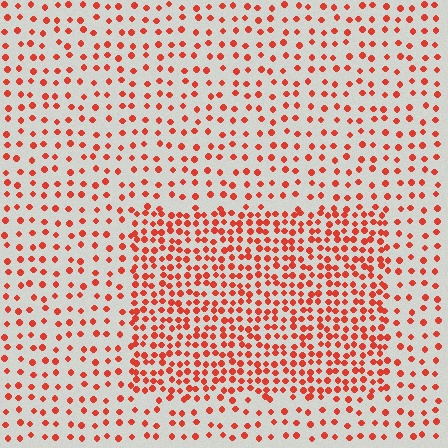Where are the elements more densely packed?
The elements are more densely packed inside the rectangle boundary.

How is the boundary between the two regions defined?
The boundary is defined by a change in element density (approximately 2.1x ratio). All elements are the same color, size, and shape.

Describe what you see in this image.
The image contains small red elements arranged at two different densities. A rectangle-shaped region is visible where the elements are more densely packed than the surrounding area.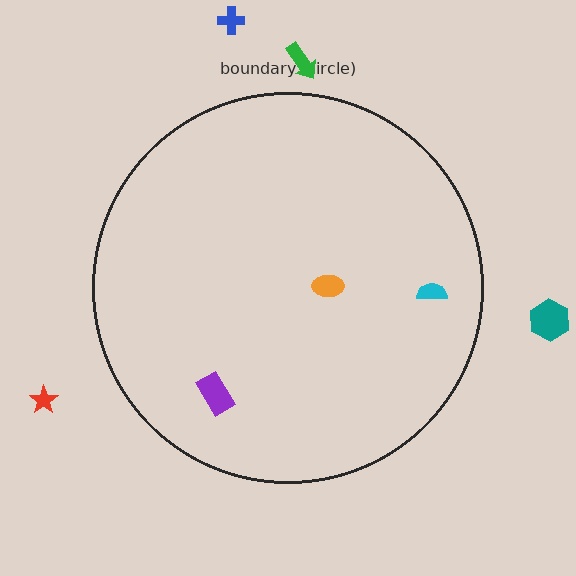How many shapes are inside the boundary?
3 inside, 4 outside.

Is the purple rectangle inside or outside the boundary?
Inside.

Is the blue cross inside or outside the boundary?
Outside.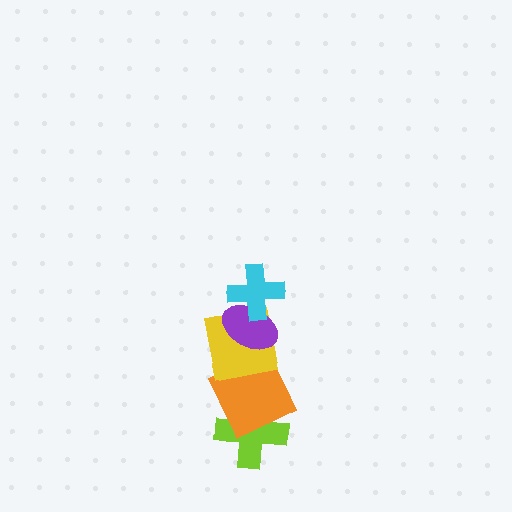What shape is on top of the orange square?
The yellow square is on top of the orange square.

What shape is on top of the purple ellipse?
The cyan cross is on top of the purple ellipse.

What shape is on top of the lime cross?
The orange square is on top of the lime cross.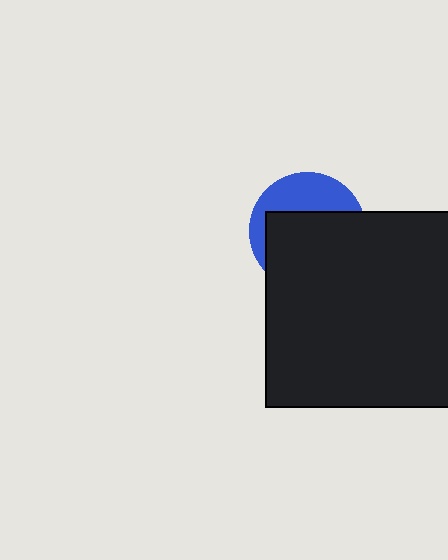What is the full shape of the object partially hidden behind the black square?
The partially hidden object is a blue circle.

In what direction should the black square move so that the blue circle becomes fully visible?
The black square should move down. That is the shortest direction to clear the overlap and leave the blue circle fully visible.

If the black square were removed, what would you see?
You would see the complete blue circle.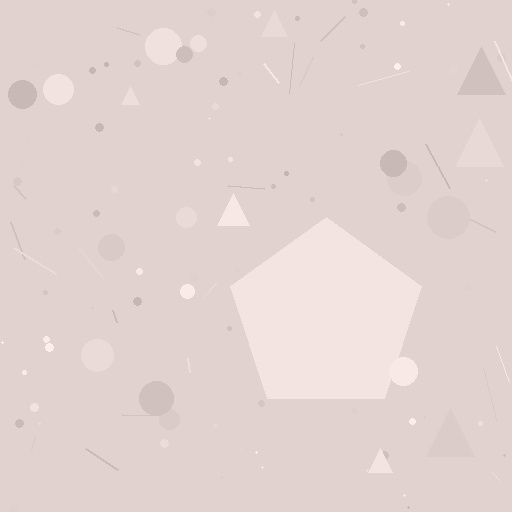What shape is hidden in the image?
A pentagon is hidden in the image.